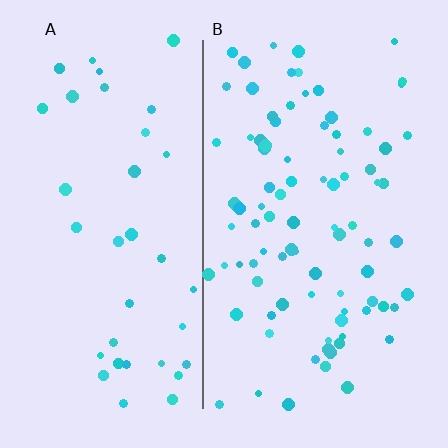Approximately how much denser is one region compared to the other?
Approximately 2.3× — region B over region A.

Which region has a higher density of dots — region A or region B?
B (the right).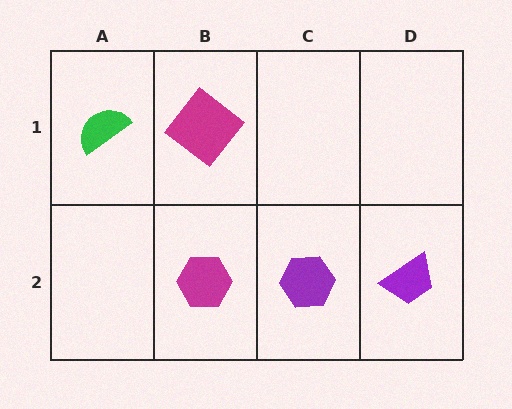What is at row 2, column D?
A purple trapezoid.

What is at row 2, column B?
A magenta hexagon.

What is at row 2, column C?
A purple hexagon.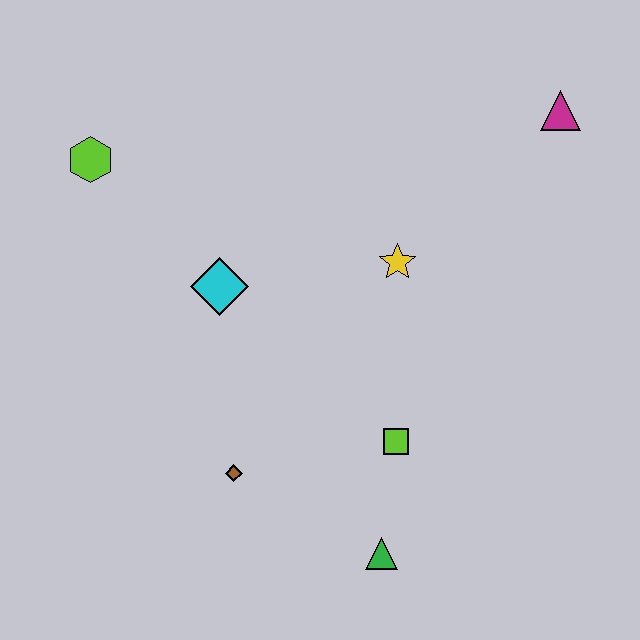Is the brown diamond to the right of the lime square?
No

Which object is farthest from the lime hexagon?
The green triangle is farthest from the lime hexagon.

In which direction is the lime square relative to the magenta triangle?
The lime square is below the magenta triangle.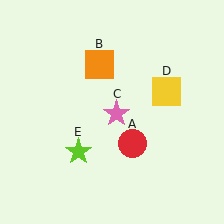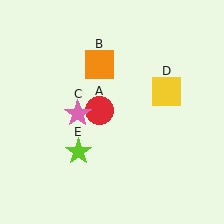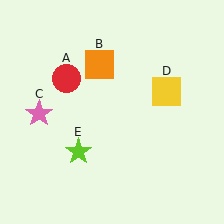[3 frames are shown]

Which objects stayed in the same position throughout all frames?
Orange square (object B) and yellow square (object D) and lime star (object E) remained stationary.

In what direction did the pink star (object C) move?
The pink star (object C) moved left.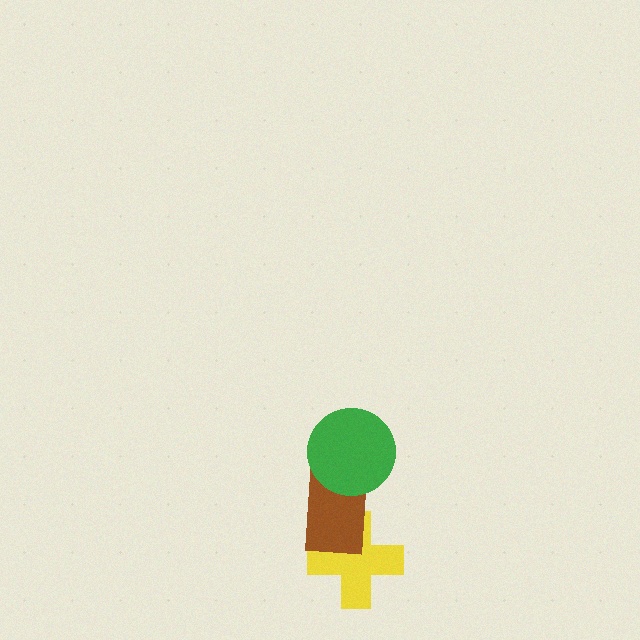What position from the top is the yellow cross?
The yellow cross is 3rd from the top.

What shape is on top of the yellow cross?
The brown rectangle is on top of the yellow cross.